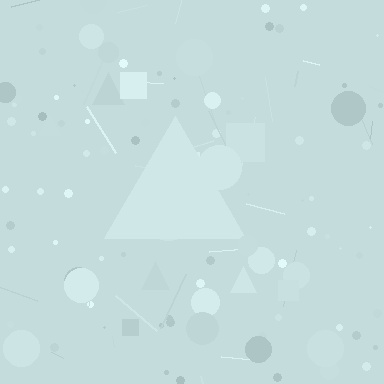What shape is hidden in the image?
A triangle is hidden in the image.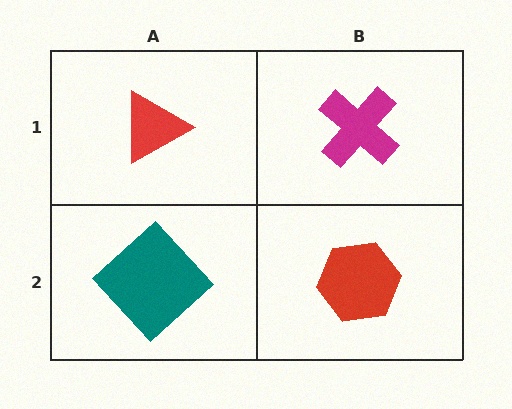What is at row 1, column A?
A red triangle.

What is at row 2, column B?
A red hexagon.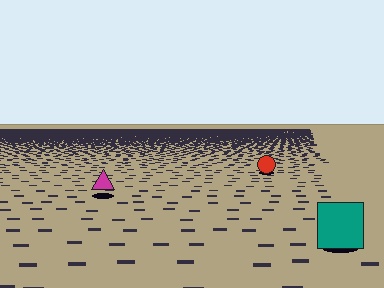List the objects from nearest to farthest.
From nearest to farthest: the teal square, the magenta triangle, the red circle.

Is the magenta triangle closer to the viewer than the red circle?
Yes. The magenta triangle is closer — you can tell from the texture gradient: the ground texture is coarser near it.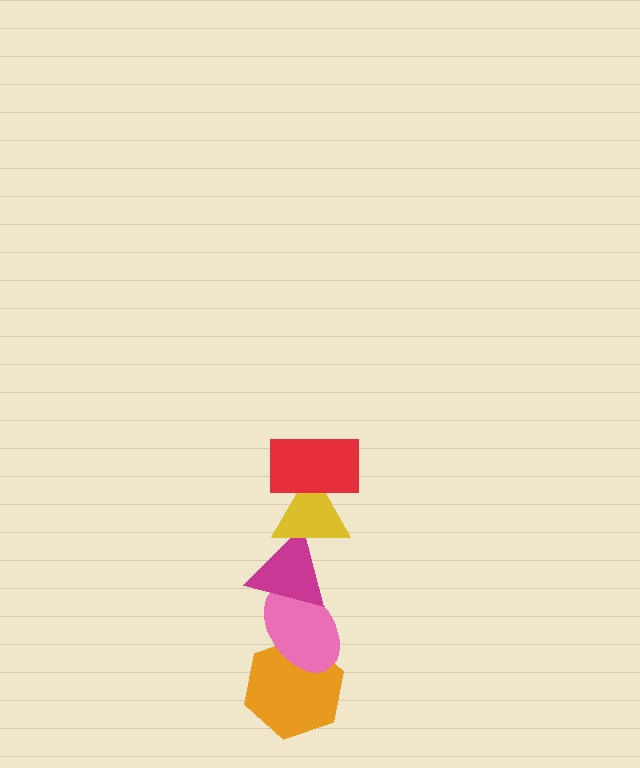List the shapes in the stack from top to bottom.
From top to bottom: the red rectangle, the yellow triangle, the magenta triangle, the pink ellipse, the orange hexagon.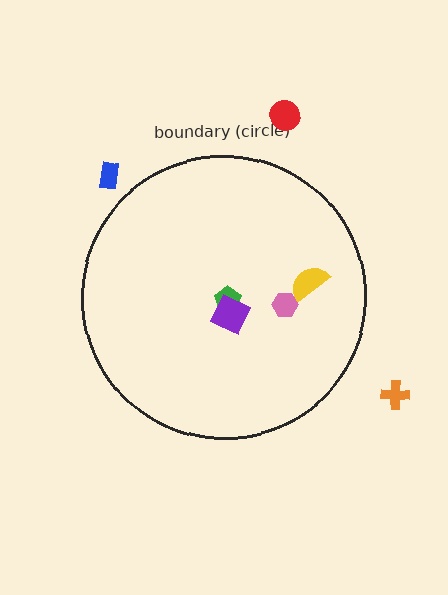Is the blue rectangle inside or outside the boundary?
Outside.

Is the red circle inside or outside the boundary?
Outside.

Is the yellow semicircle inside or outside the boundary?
Inside.